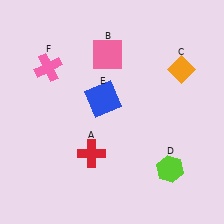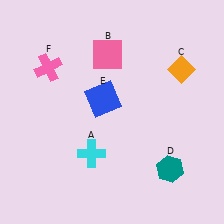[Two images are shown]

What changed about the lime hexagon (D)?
In Image 1, D is lime. In Image 2, it changed to teal.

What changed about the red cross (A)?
In Image 1, A is red. In Image 2, it changed to cyan.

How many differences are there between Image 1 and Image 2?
There are 2 differences between the two images.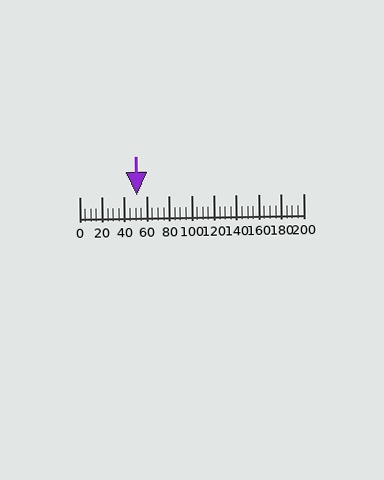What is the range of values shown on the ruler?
The ruler shows values from 0 to 200.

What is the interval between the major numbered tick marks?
The major tick marks are spaced 20 units apart.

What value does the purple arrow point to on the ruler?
The purple arrow points to approximately 51.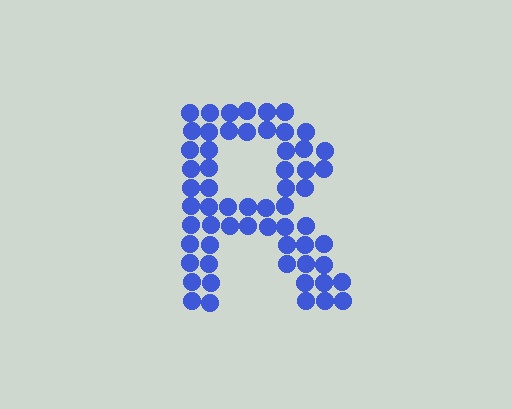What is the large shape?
The large shape is the letter R.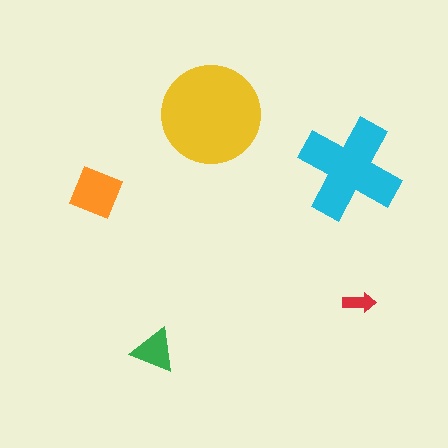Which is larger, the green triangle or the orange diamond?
The orange diamond.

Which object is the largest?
The yellow circle.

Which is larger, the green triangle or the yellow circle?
The yellow circle.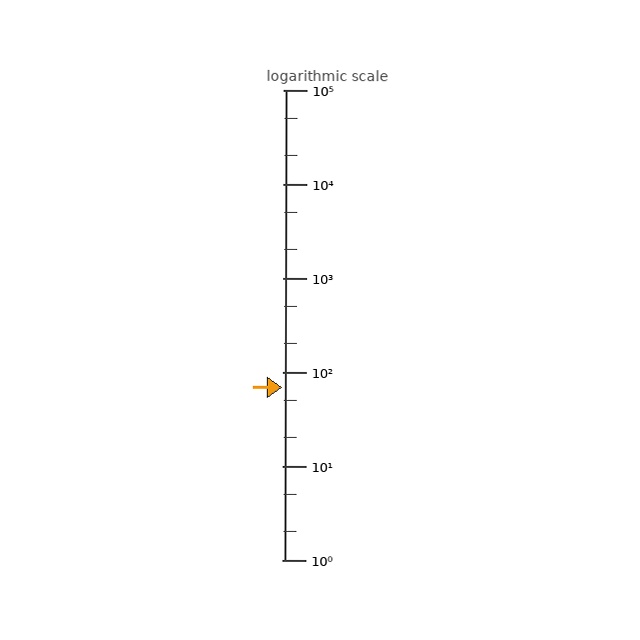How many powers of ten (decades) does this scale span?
The scale spans 5 decades, from 1 to 100000.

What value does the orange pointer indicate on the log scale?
The pointer indicates approximately 68.